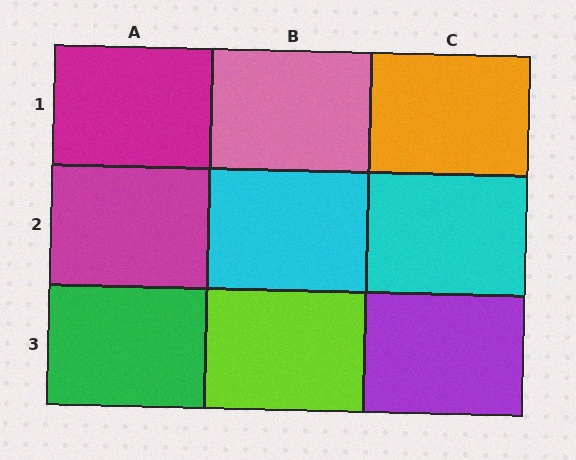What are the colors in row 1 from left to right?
Magenta, pink, orange.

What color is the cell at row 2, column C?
Cyan.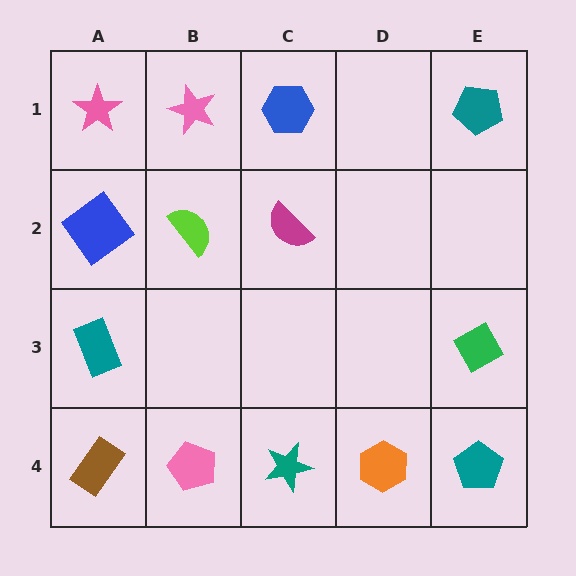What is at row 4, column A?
A brown rectangle.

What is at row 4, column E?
A teal pentagon.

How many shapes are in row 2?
3 shapes.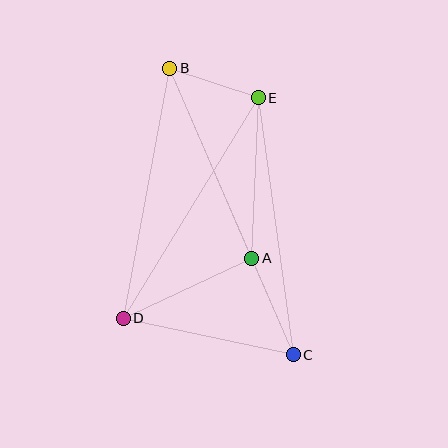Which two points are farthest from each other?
Points B and C are farthest from each other.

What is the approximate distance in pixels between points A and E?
The distance between A and E is approximately 161 pixels.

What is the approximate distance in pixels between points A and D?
The distance between A and D is approximately 142 pixels.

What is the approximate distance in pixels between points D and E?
The distance between D and E is approximately 259 pixels.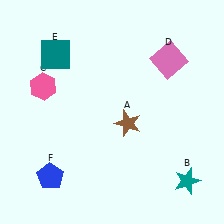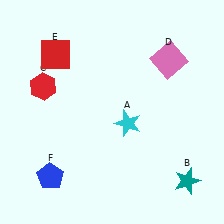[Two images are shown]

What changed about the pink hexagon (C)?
In Image 1, C is pink. In Image 2, it changed to red.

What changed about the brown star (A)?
In Image 1, A is brown. In Image 2, it changed to cyan.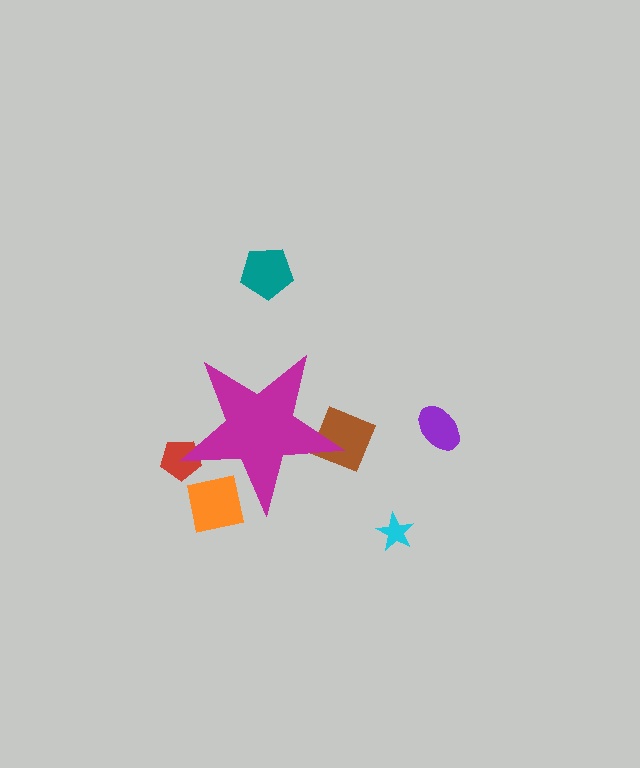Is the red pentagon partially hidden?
Yes, the red pentagon is partially hidden behind the magenta star.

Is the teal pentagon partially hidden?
No, the teal pentagon is fully visible.